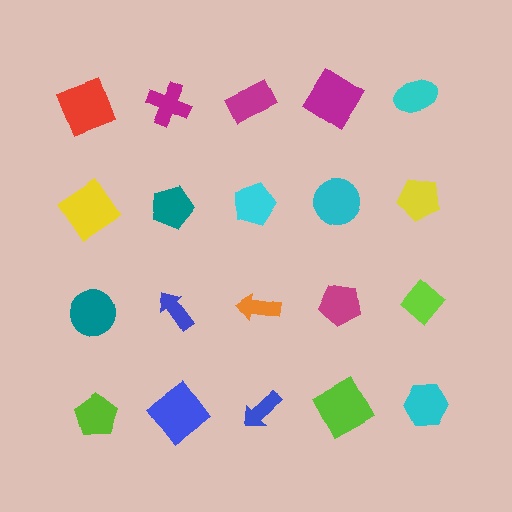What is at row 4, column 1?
A lime pentagon.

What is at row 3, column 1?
A teal circle.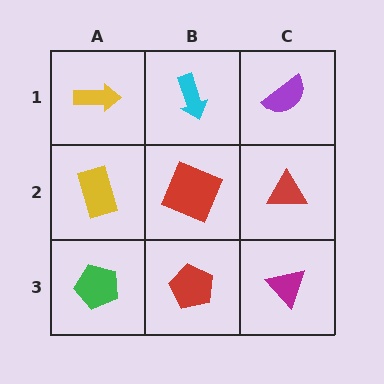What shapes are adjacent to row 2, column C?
A purple semicircle (row 1, column C), a magenta triangle (row 3, column C), a red square (row 2, column B).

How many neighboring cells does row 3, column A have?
2.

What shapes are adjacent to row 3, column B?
A red square (row 2, column B), a green pentagon (row 3, column A), a magenta triangle (row 3, column C).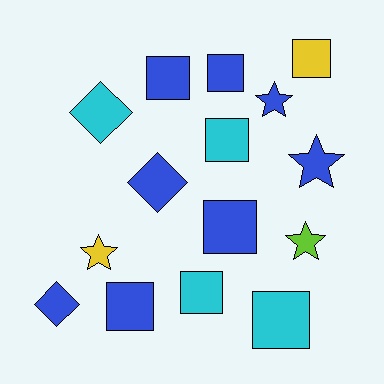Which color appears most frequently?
Blue, with 8 objects.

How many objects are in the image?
There are 15 objects.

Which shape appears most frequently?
Square, with 8 objects.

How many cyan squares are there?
There are 3 cyan squares.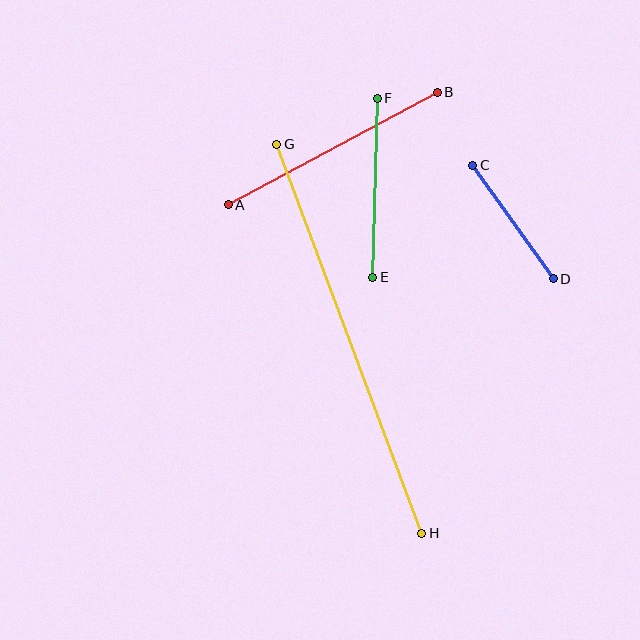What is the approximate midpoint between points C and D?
The midpoint is at approximately (513, 222) pixels.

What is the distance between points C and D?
The distance is approximately 139 pixels.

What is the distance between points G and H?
The distance is approximately 415 pixels.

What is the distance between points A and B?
The distance is approximately 237 pixels.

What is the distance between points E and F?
The distance is approximately 179 pixels.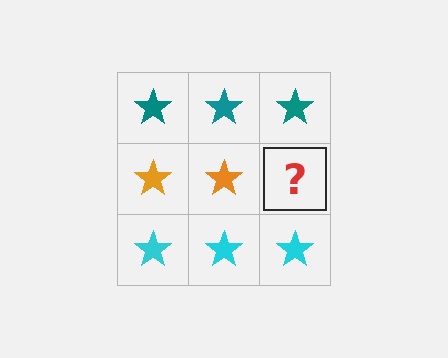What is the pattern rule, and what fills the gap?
The rule is that each row has a consistent color. The gap should be filled with an orange star.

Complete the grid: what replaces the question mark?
The question mark should be replaced with an orange star.